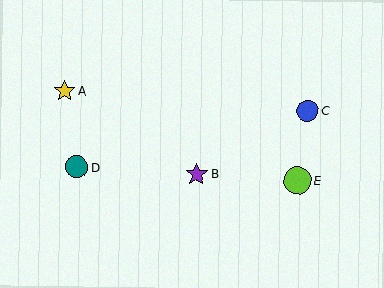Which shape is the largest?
The lime circle (labeled E) is the largest.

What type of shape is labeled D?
Shape D is a teal circle.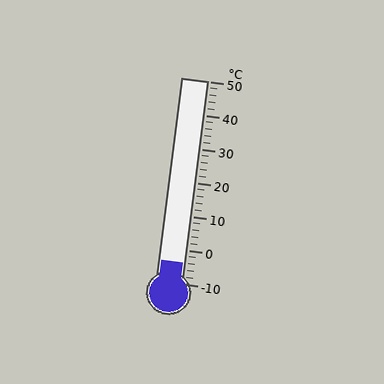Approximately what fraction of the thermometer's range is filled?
The thermometer is filled to approximately 10% of its range.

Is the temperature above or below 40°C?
The temperature is below 40°C.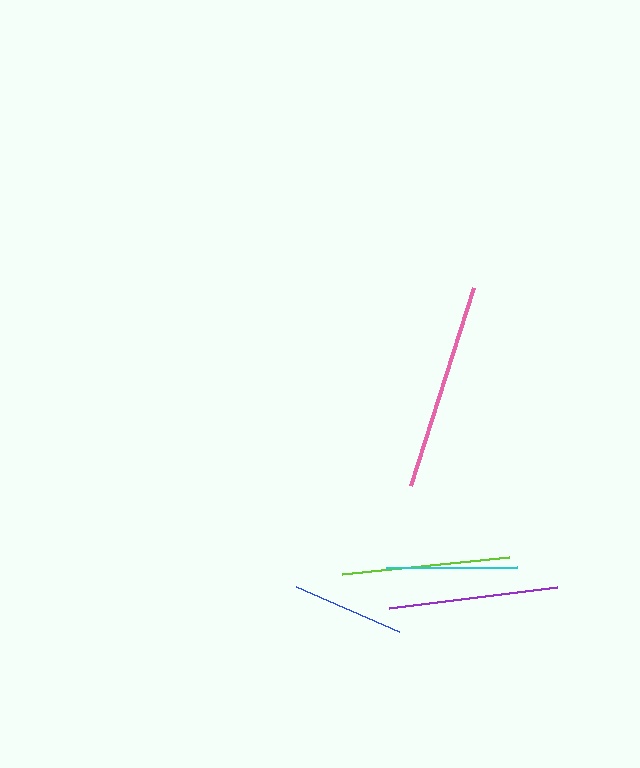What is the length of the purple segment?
The purple segment is approximately 169 pixels long.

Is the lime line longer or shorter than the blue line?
The lime line is longer than the blue line.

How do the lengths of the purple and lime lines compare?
The purple and lime lines are approximately the same length.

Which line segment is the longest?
The pink line is the longest at approximately 208 pixels.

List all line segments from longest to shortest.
From longest to shortest: pink, purple, lime, cyan, blue.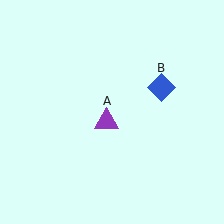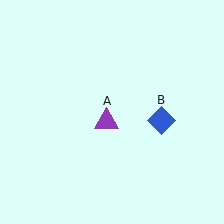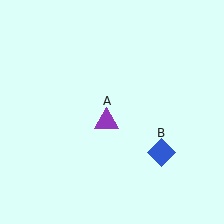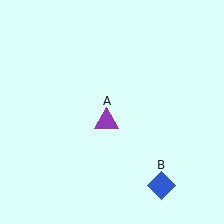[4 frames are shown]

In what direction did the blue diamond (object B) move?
The blue diamond (object B) moved down.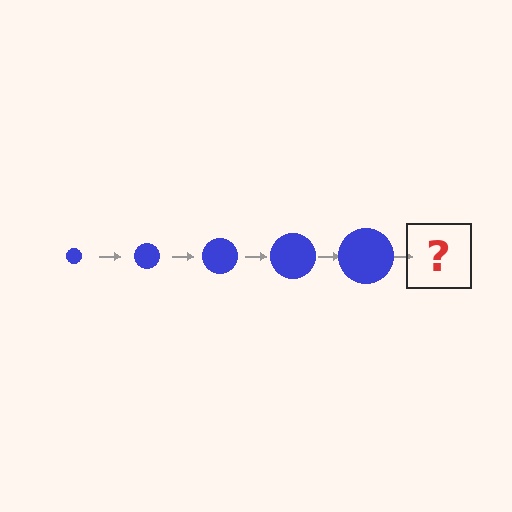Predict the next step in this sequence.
The next step is a blue circle, larger than the previous one.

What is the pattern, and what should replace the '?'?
The pattern is that the circle gets progressively larger each step. The '?' should be a blue circle, larger than the previous one.